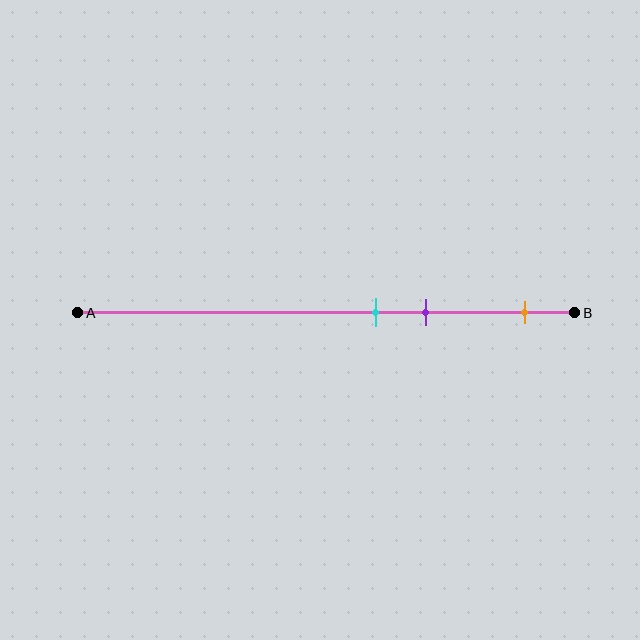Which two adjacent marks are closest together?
The cyan and purple marks are the closest adjacent pair.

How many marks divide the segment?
There are 3 marks dividing the segment.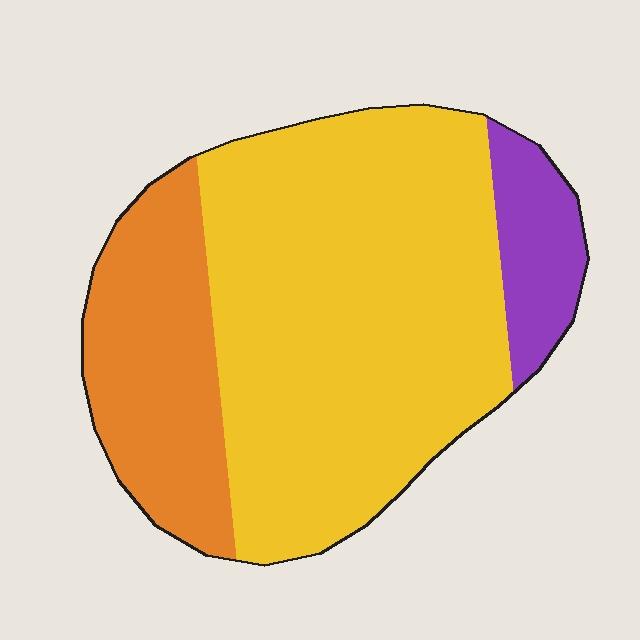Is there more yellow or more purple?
Yellow.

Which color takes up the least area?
Purple, at roughly 10%.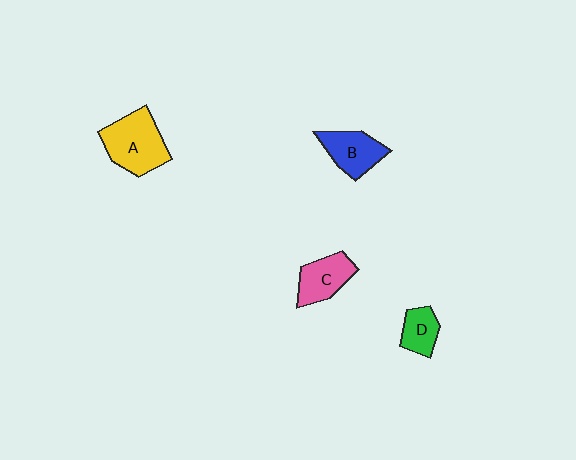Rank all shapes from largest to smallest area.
From largest to smallest: A (yellow), B (blue), C (pink), D (green).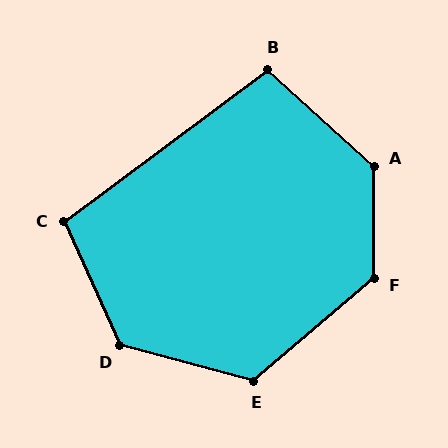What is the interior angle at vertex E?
Approximately 125 degrees (obtuse).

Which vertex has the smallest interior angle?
B, at approximately 101 degrees.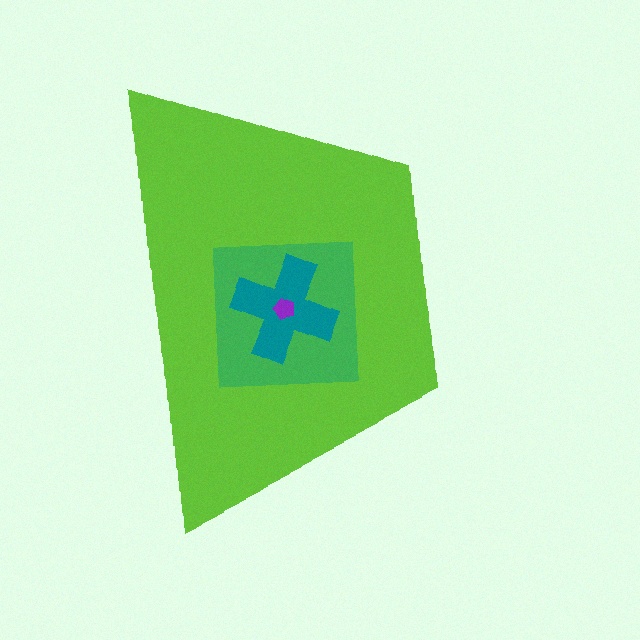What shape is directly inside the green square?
The teal cross.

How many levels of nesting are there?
4.